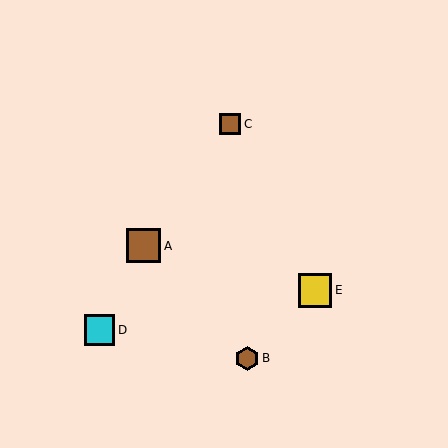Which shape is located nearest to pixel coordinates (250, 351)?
The brown hexagon (labeled B) at (247, 358) is nearest to that location.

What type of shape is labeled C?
Shape C is a brown square.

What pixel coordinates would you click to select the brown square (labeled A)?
Click at (144, 246) to select the brown square A.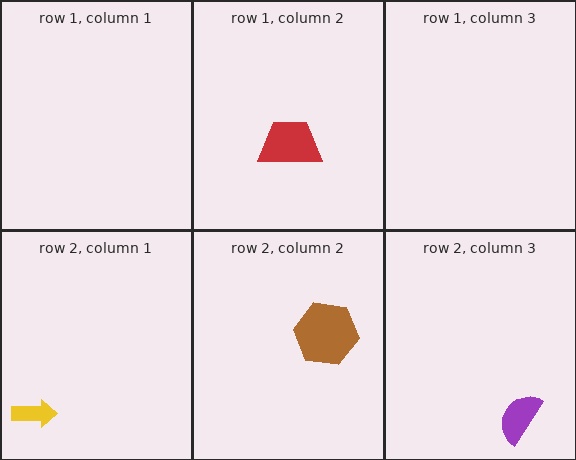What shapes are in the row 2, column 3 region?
The purple semicircle.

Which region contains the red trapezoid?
The row 1, column 2 region.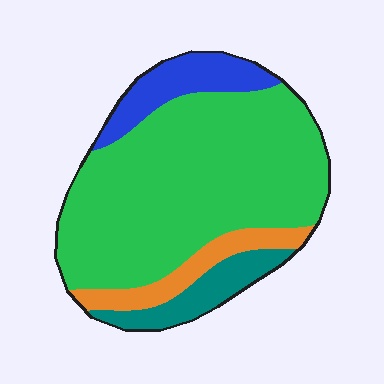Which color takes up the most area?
Green, at roughly 70%.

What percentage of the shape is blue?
Blue takes up about one eighth (1/8) of the shape.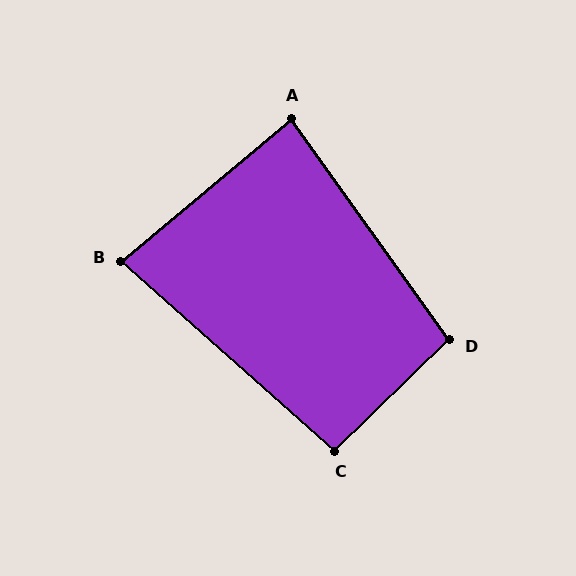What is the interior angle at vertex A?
Approximately 86 degrees (approximately right).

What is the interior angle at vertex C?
Approximately 94 degrees (approximately right).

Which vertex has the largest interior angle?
D, at approximately 99 degrees.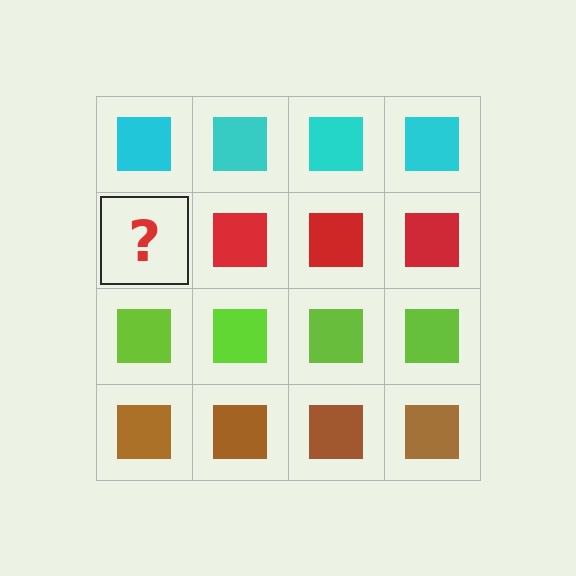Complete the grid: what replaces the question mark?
The question mark should be replaced with a red square.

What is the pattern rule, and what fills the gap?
The rule is that each row has a consistent color. The gap should be filled with a red square.